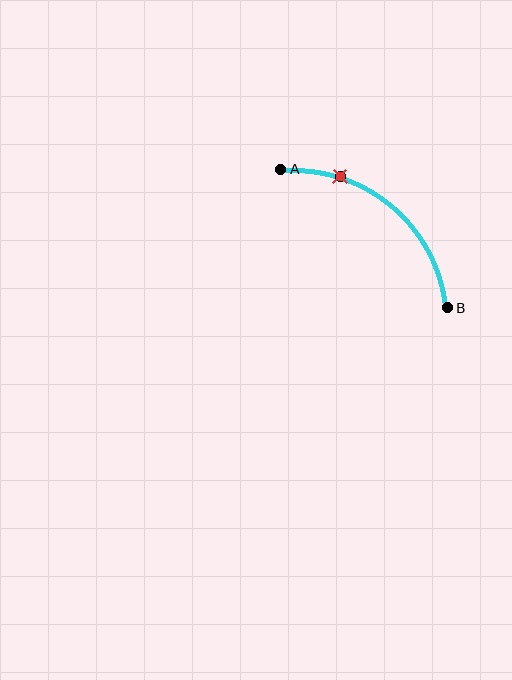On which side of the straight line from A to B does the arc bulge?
The arc bulges above and to the right of the straight line connecting A and B.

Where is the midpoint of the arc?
The arc midpoint is the point on the curve farthest from the straight line joining A and B. It sits above and to the right of that line.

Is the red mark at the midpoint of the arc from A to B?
No. The red mark lies on the arc but is closer to endpoint A. The arc midpoint would be at the point on the curve equidistant along the arc from both A and B.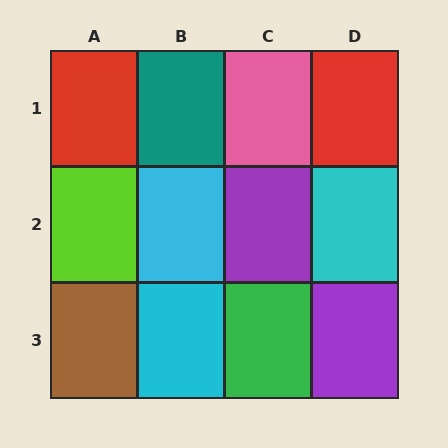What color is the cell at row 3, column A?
Brown.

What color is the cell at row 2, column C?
Purple.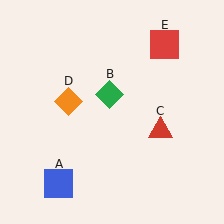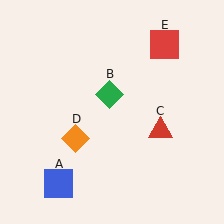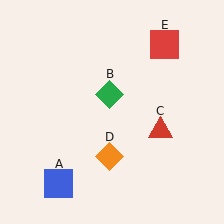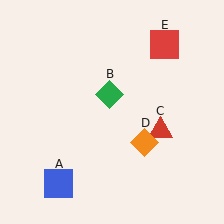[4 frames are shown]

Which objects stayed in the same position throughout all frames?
Blue square (object A) and green diamond (object B) and red triangle (object C) and red square (object E) remained stationary.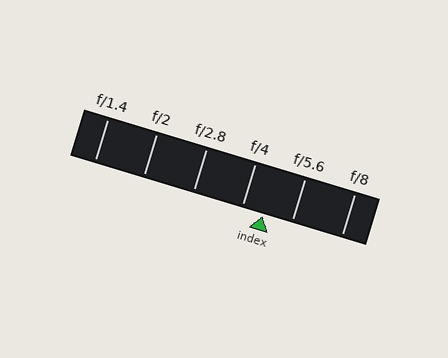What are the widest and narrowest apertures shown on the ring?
The widest aperture shown is f/1.4 and the narrowest is f/8.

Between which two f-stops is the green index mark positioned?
The index mark is between f/4 and f/5.6.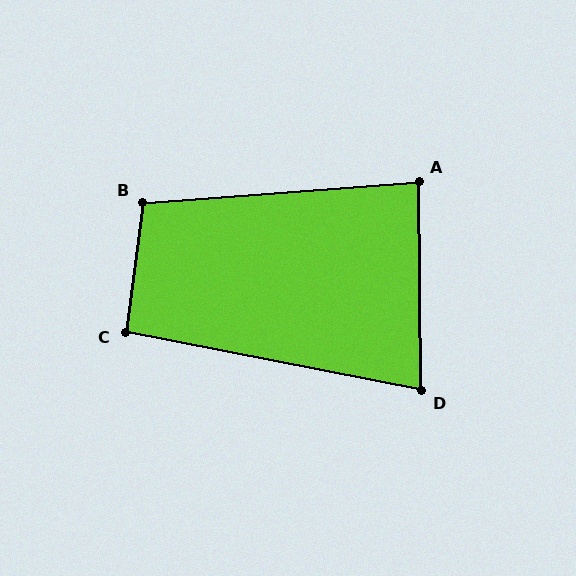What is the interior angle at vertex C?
Approximately 94 degrees (approximately right).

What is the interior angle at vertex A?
Approximately 86 degrees (approximately right).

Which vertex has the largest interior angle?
B, at approximately 102 degrees.